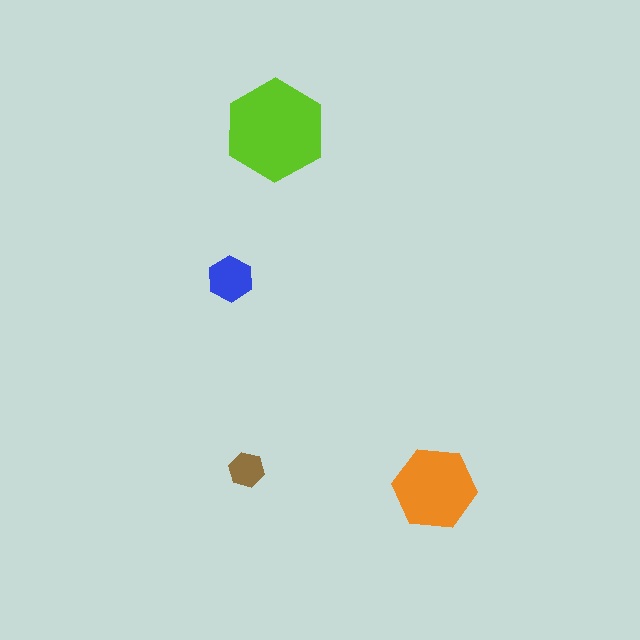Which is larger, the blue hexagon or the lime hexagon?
The lime one.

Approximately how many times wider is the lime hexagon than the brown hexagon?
About 3 times wider.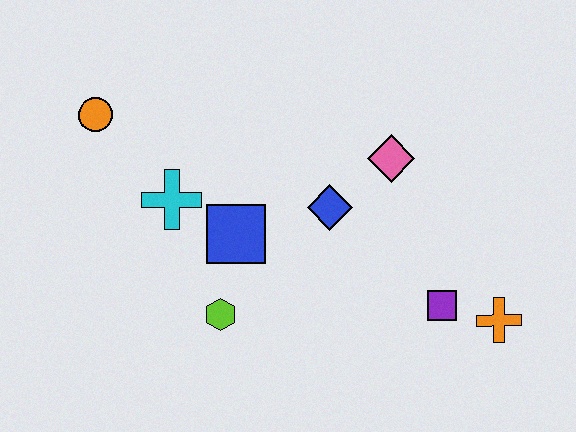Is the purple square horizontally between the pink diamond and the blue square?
No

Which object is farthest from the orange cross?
The orange circle is farthest from the orange cross.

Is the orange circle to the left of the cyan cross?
Yes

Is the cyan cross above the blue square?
Yes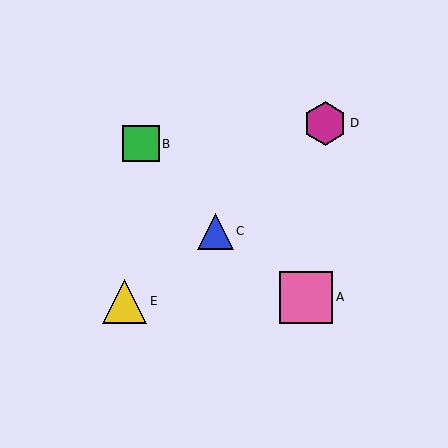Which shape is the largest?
The pink square (labeled A) is the largest.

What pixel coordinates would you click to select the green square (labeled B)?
Click at (141, 144) to select the green square B.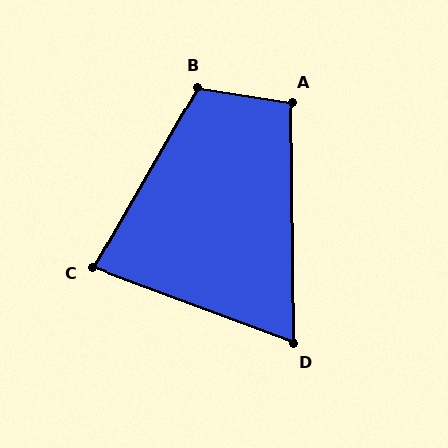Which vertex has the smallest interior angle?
D, at approximately 69 degrees.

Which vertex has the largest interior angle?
B, at approximately 111 degrees.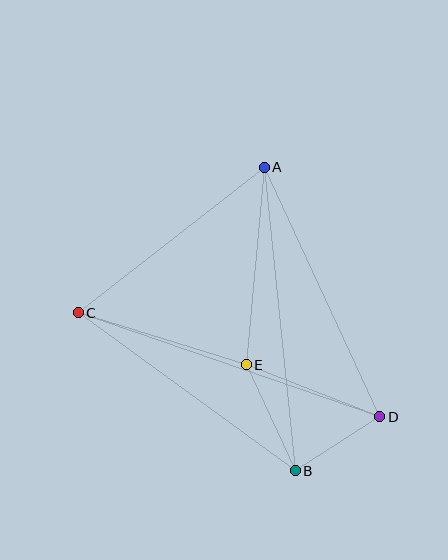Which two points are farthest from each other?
Points C and D are farthest from each other.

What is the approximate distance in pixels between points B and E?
The distance between B and E is approximately 117 pixels.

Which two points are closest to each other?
Points B and D are closest to each other.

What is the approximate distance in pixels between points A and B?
The distance between A and B is approximately 305 pixels.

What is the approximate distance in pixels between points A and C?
The distance between A and C is approximately 236 pixels.